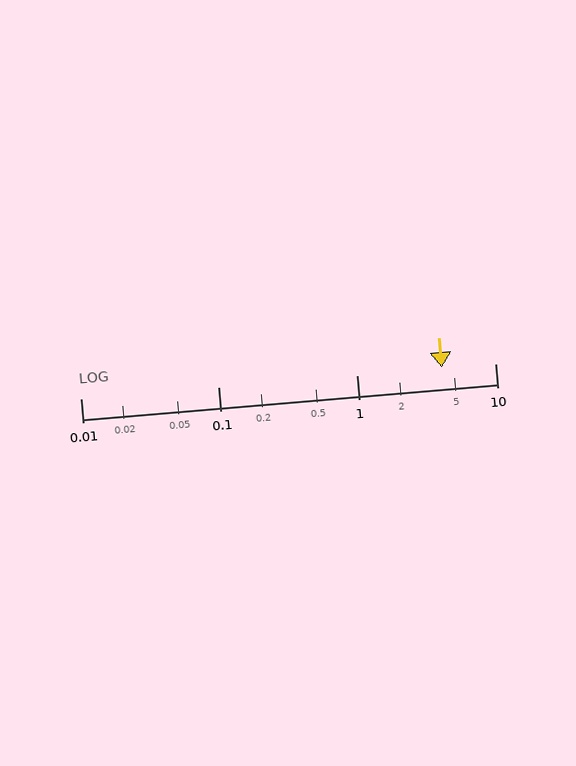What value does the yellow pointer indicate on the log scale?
The pointer indicates approximately 4.1.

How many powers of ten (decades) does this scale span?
The scale spans 3 decades, from 0.01 to 10.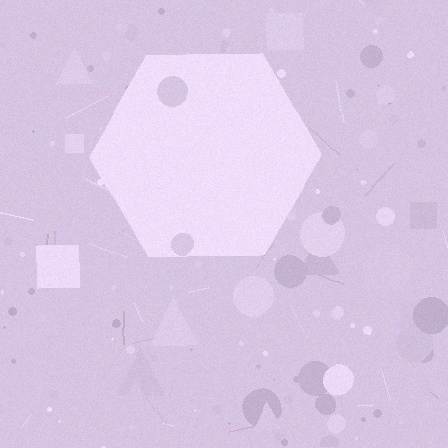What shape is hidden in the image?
A hexagon is hidden in the image.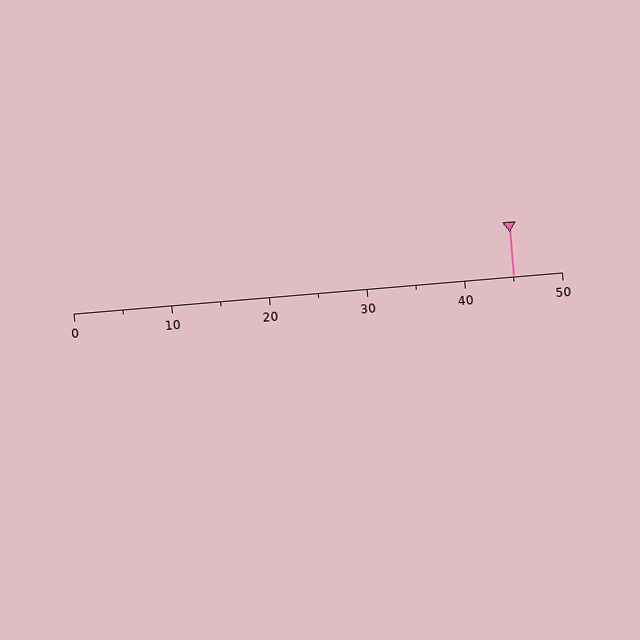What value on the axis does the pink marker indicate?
The marker indicates approximately 45.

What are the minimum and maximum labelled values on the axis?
The axis runs from 0 to 50.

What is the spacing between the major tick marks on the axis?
The major ticks are spaced 10 apart.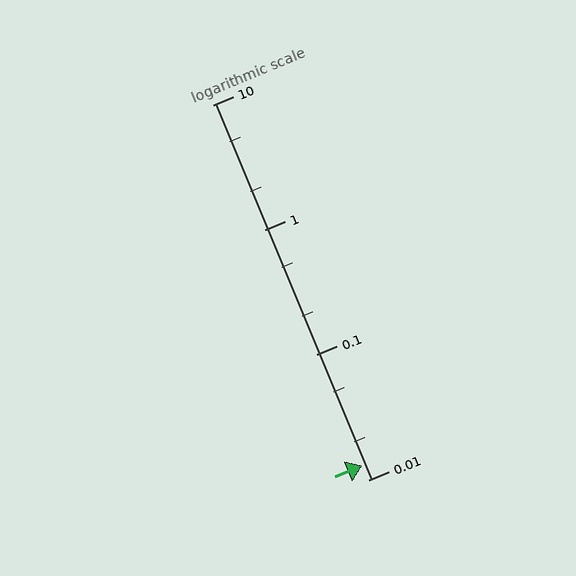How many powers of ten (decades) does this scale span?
The scale spans 3 decades, from 0.01 to 10.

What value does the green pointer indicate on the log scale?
The pointer indicates approximately 0.013.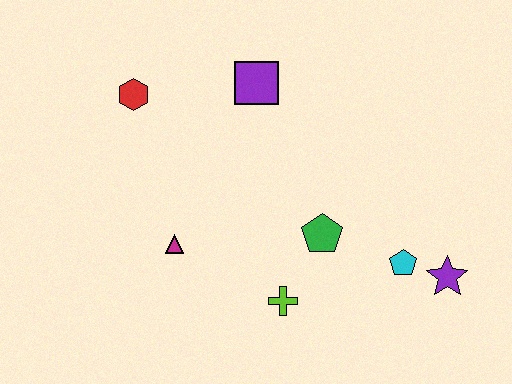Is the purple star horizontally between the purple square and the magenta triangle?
No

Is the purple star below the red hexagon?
Yes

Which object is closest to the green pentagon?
The lime cross is closest to the green pentagon.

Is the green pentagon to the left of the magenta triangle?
No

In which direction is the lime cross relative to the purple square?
The lime cross is below the purple square.